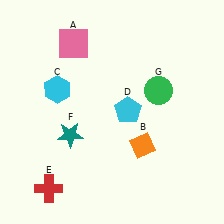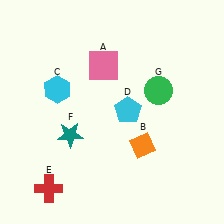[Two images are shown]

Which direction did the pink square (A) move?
The pink square (A) moved right.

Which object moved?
The pink square (A) moved right.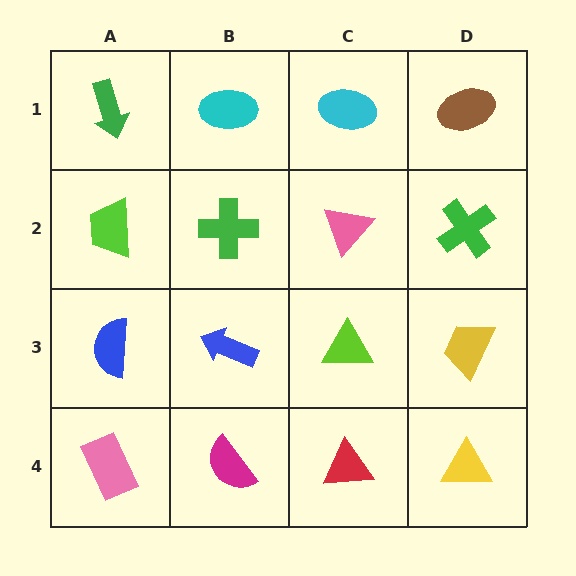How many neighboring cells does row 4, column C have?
3.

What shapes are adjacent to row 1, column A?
A lime trapezoid (row 2, column A), a cyan ellipse (row 1, column B).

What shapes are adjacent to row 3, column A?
A lime trapezoid (row 2, column A), a pink rectangle (row 4, column A), a blue arrow (row 3, column B).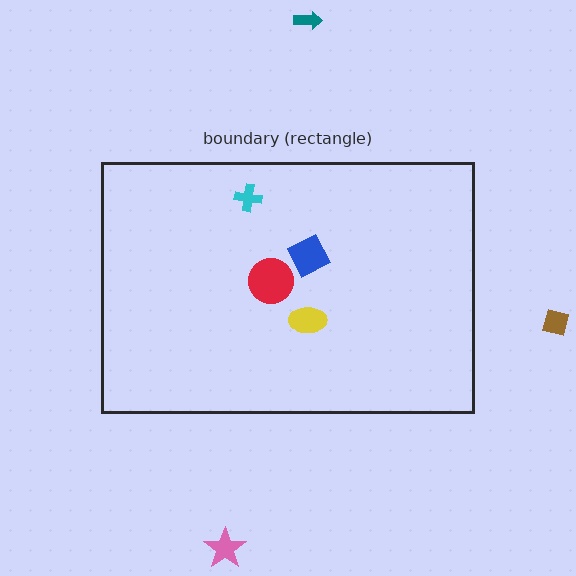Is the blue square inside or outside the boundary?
Inside.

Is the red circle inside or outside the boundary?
Inside.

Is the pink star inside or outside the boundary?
Outside.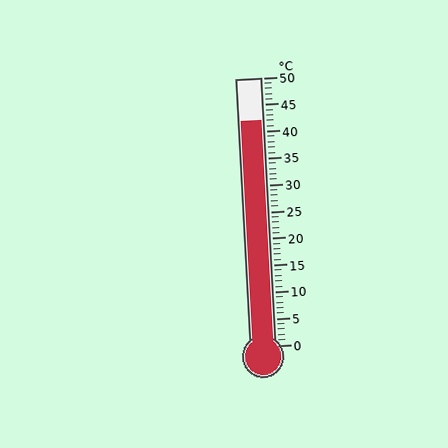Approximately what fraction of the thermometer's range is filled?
The thermometer is filled to approximately 85% of its range.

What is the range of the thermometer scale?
The thermometer scale ranges from 0°C to 50°C.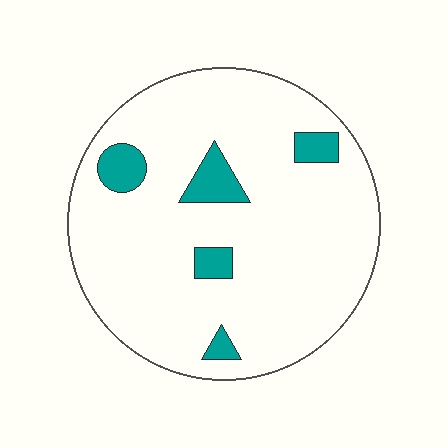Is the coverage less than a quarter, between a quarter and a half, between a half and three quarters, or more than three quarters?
Less than a quarter.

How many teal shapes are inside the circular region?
5.